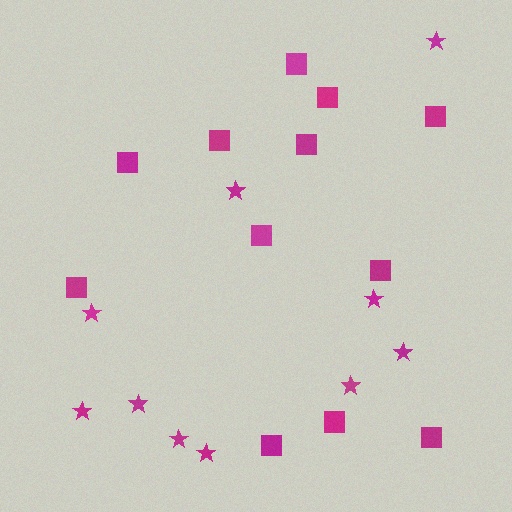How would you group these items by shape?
There are 2 groups: one group of squares (12) and one group of stars (10).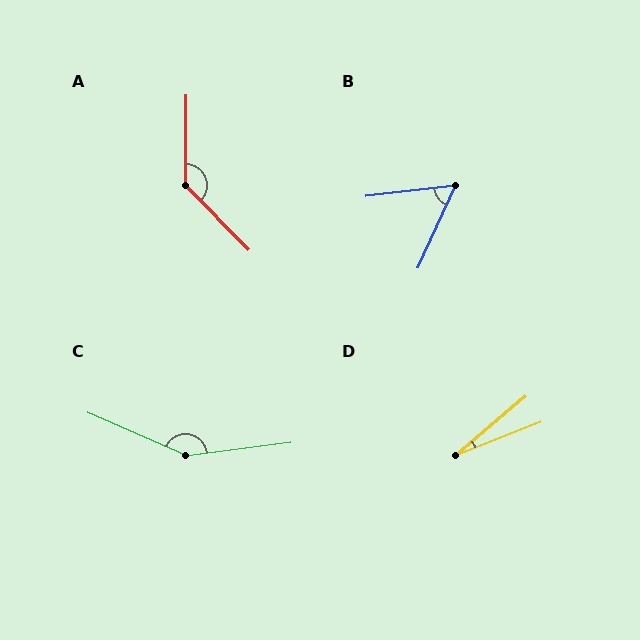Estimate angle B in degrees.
Approximately 59 degrees.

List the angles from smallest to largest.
D (19°), B (59°), A (135°), C (149°).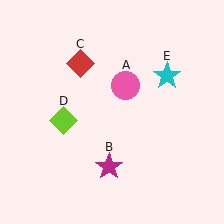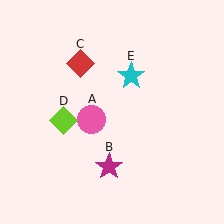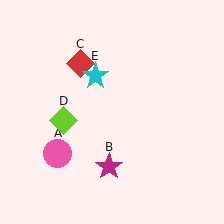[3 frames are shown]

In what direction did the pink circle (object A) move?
The pink circle (object A) moved down and to the left.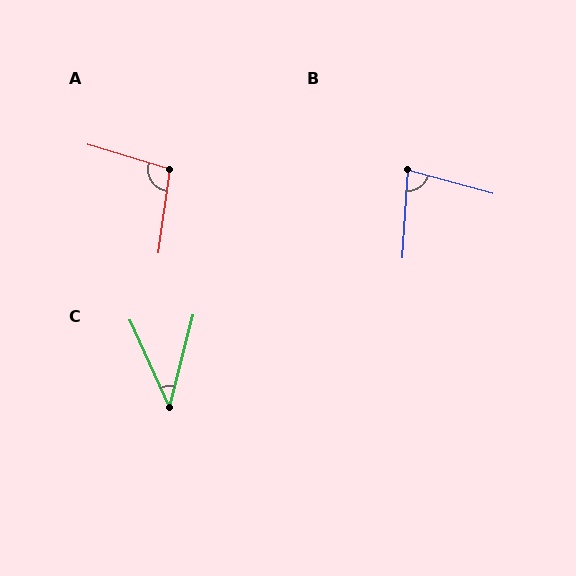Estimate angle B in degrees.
Approximately 78 degrees.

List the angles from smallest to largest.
C (39°), B (78°), A (99°).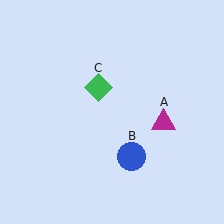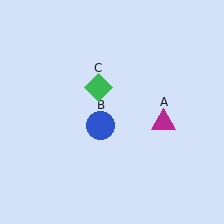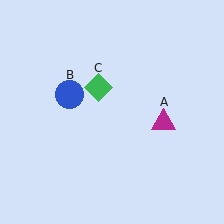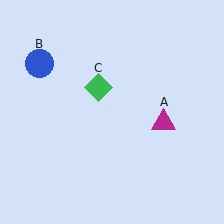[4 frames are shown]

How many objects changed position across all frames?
1 object changed position: blue circle (object B).